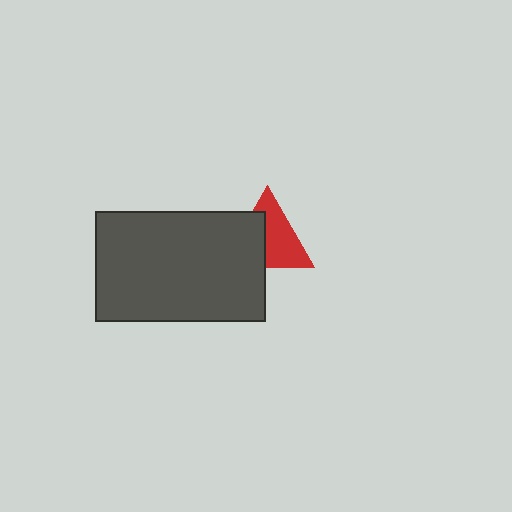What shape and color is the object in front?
The object in front is a dark gray rectangle.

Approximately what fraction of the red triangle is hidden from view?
Roughly 42% of the red triangle is hidden behind the dark gray rectangle.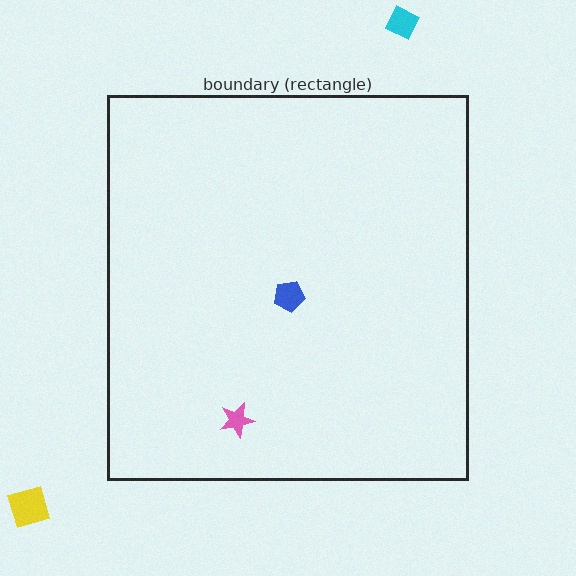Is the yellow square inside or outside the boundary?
Outside.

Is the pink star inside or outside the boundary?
Inside.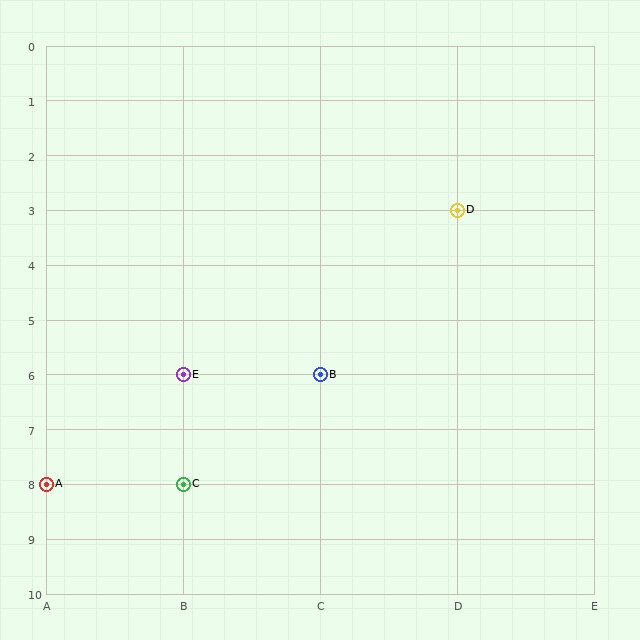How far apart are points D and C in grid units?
Points D and C are 2 columns and 5 rows apart (about 5.4 grid units diagonally).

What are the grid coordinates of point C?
Point C is at grid coordinates (B, 8).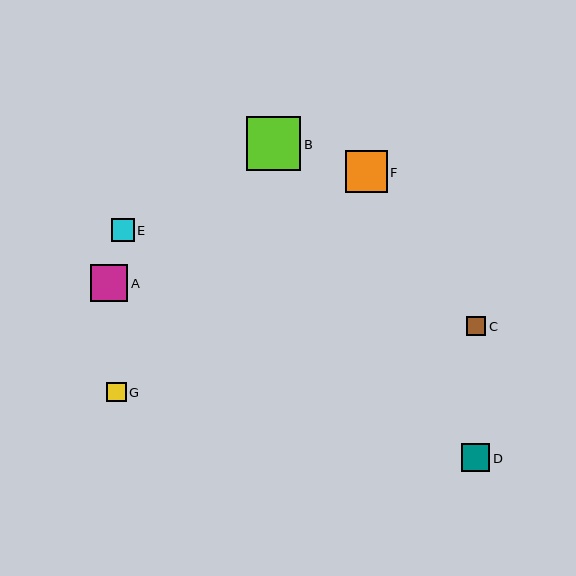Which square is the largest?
Square B is the largest with a size of approximately 54 pixels.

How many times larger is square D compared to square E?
Square D is approximately 1.2 times the size of square E.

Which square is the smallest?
Square C is the smallest with a size of approximately 19 pixels.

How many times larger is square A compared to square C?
Square A is approximately 1.9 times the size of square C.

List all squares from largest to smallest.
From largest to smallest: B, F, A, D, E, G, C.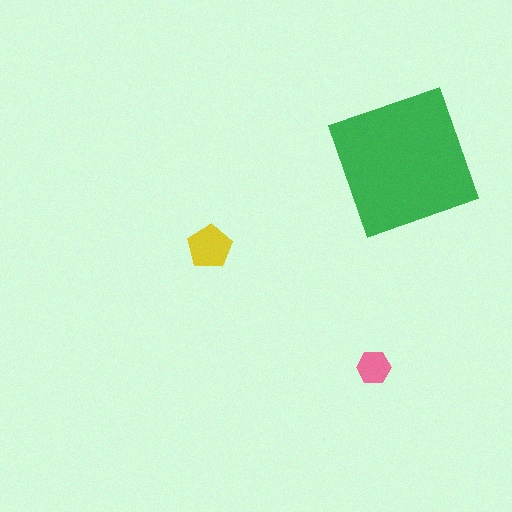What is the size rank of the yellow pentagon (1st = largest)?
2nd.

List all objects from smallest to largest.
The pink hexagon, the yellow pentagon, the green square.